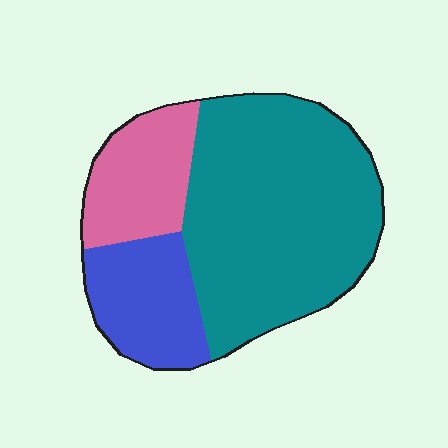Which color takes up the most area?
Teal, at roughly 60%.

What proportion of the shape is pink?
Pink takes up about one fifth (1/5) of the shape.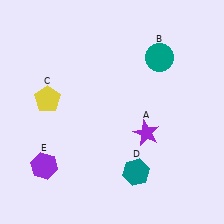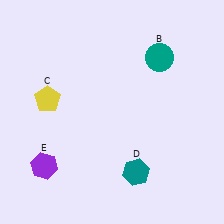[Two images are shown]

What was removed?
The purple star (A) was removed in Image 2.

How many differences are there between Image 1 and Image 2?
There is 1 difference between the two images.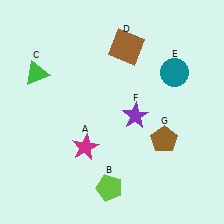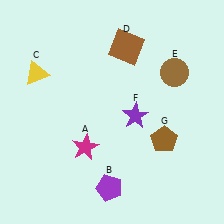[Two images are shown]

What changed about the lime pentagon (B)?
In Image 1, B is lime. In Image 2, it changed to purple.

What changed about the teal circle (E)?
In Image 1, E is teal. In Image 2, it changed to brown.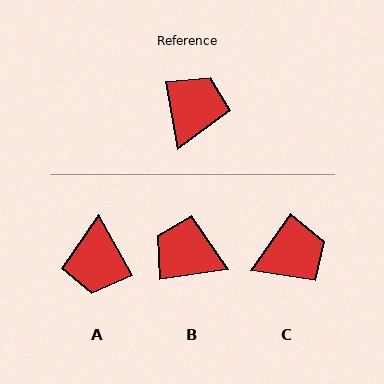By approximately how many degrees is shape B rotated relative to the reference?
Approximately 88 degrees counter-clockwise.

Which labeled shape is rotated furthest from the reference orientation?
A, about 161 degrees away.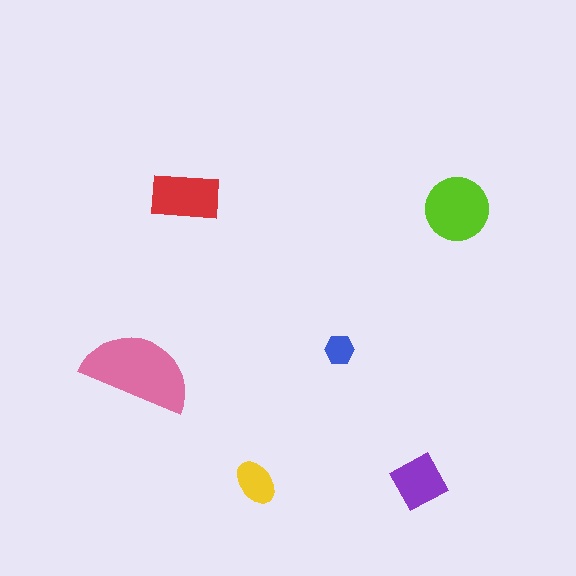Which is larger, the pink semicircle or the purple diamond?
The pink semicircle.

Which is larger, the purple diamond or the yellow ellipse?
The purple diamond.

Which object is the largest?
The pink semicircle.